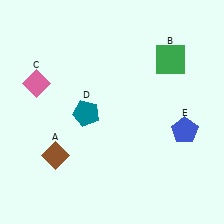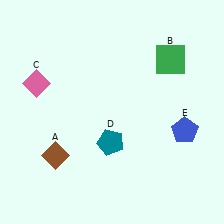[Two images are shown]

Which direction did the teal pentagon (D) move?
The teal pentagon (D) moved down.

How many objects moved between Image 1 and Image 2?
1 object moved between the two images.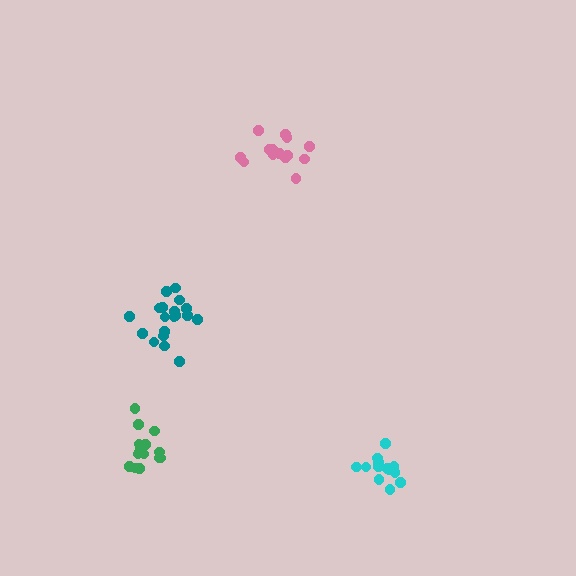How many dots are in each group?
Group 1: 15 dots, Group 2: 14 dots, Group 3: 15 dots, Group 4: 19 dots (63 total).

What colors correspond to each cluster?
The clusters are colored: green, cyan, pink, teal.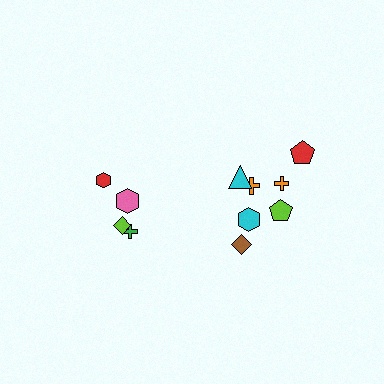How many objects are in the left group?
There are 4 objects.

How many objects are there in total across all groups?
There are 11 objects.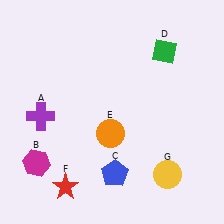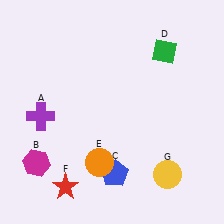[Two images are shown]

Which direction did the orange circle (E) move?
The orange circle (E) moved down.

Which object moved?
The orange circle (E) moved down.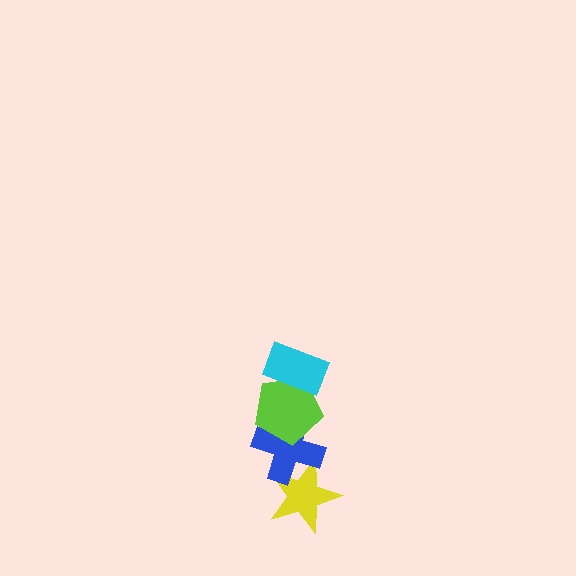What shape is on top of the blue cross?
The lime pentagon is on top of the blue cross.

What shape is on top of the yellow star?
The blue cross is on top of the yellow star.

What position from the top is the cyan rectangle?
The cyan rectangle is 1st from the top.